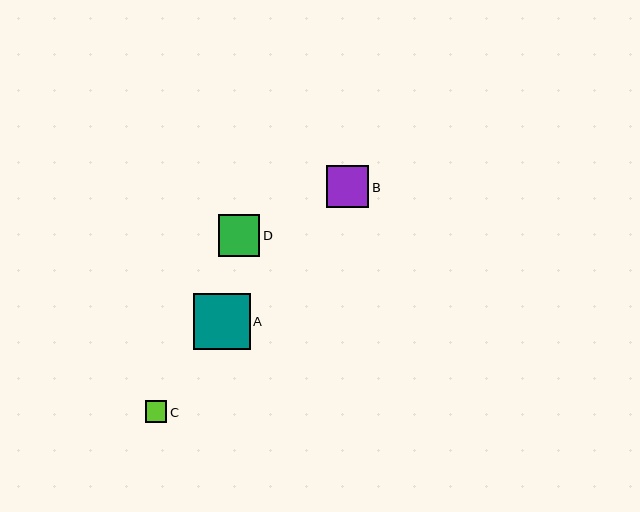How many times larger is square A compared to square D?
Square A is approximately 1.3 times the size of square D.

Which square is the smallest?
Square C is the smallest with a size of approximately 22 pixels.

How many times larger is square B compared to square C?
Square B is approximately 1.9 times the size of square C.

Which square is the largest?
Square A is the largest with a size of approximately 56 pixels.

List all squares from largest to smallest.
From largest to smallest: A, B, D, C.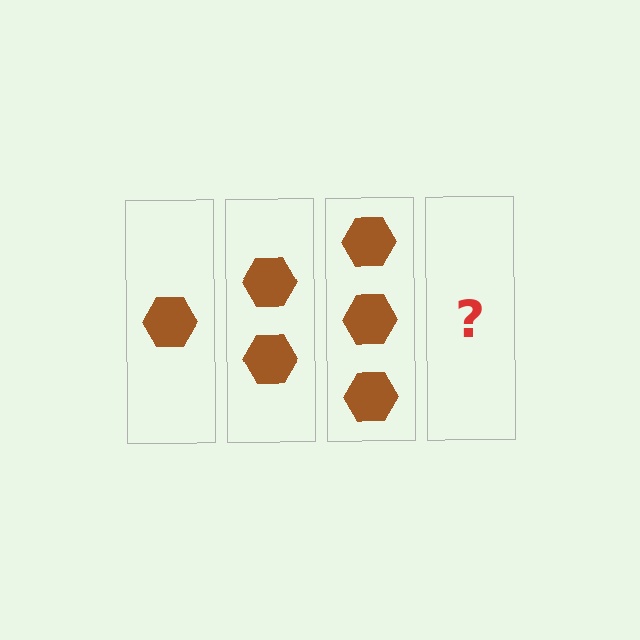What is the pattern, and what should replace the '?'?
The pattern is that each step adds one more hexagon. The '?' should be 4 hexagons.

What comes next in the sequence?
The next element should be 4 hexagons.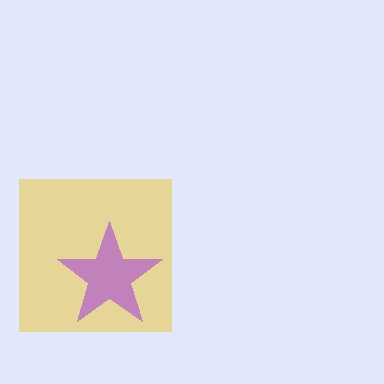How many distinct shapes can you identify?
There are 2 distinct shapes: a yellow square, a purple star.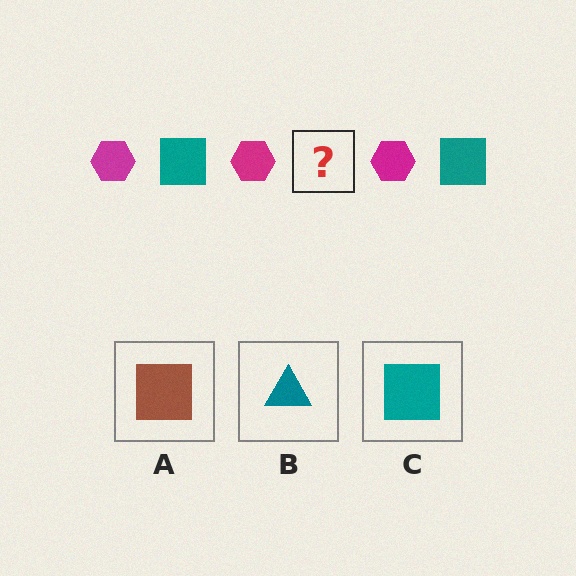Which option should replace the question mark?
Option C.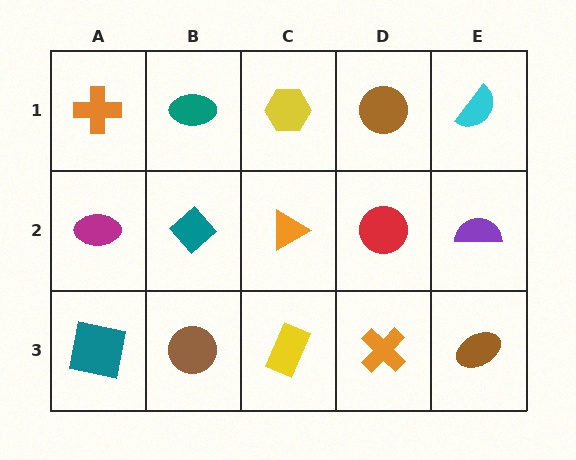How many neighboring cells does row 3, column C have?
3.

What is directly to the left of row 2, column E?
A red circle.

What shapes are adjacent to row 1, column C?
An orange triangle (row 2, column C), a teal ellipse (row 1, column B), a brown circle (row 1, column D).